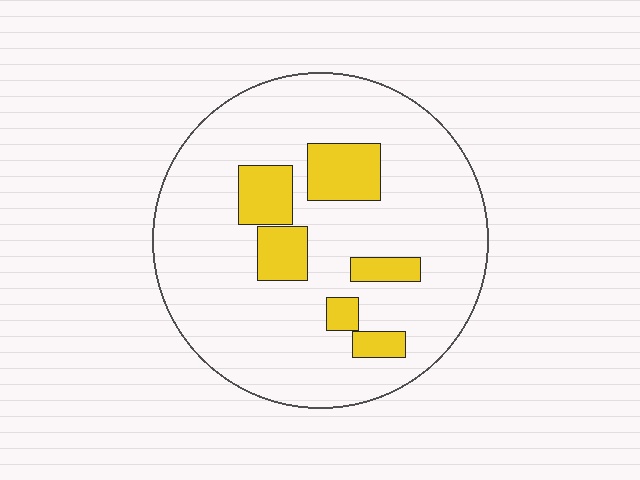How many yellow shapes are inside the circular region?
6.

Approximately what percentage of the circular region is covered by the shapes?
Approximately 15%.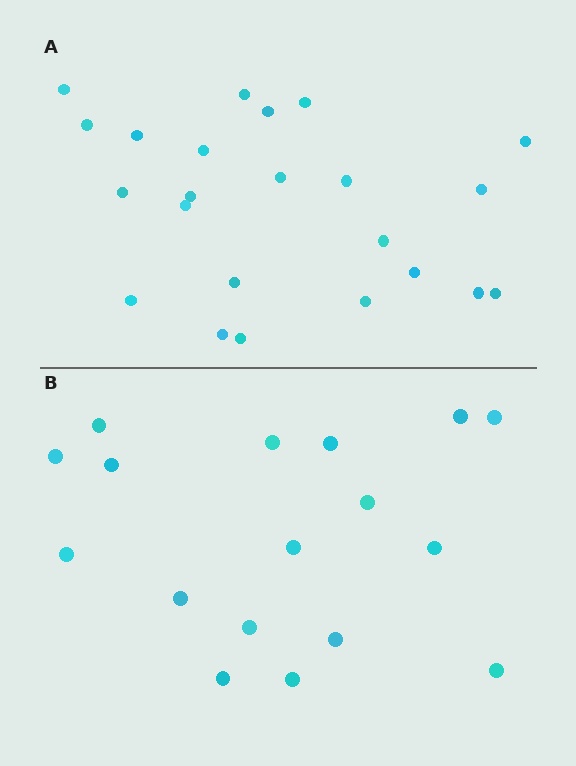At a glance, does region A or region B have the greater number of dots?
Region A (the top region) has more dots.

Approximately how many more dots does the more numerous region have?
Region A has about 6 more dots than region B.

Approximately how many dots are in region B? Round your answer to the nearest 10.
About 20 dots. (The exact count is 17, which rounds to 20.)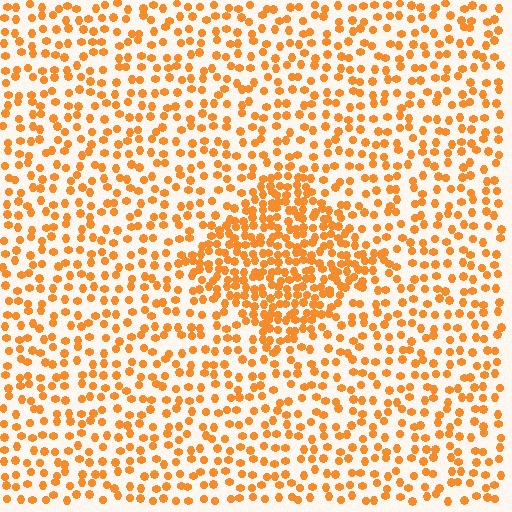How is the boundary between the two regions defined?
The boundary is defined by a change in element density (approximately 2.0x ratio). All elements are the same color, size, and shape.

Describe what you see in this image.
The image contains small orange elements arranged at two different densities. A diamond-shaped region is visible where the elements are more densely packed than the surrounding area.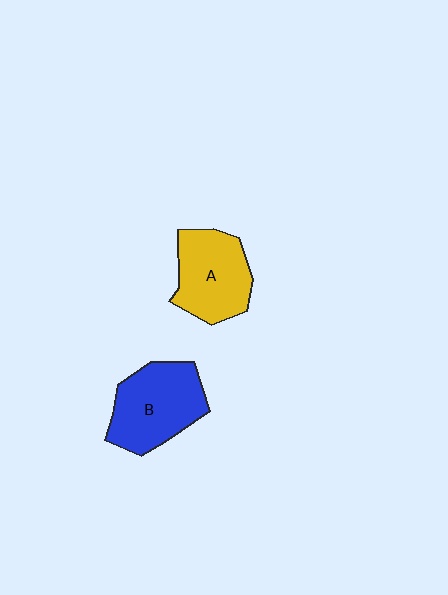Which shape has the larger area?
Shape B (blue).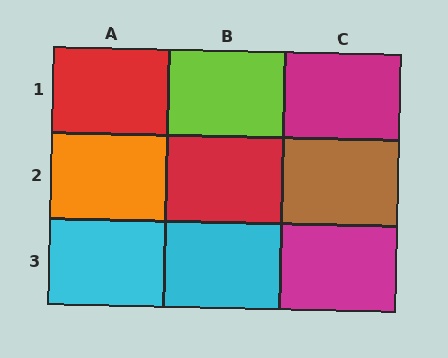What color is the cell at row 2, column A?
Orange.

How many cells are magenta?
2 cells are magenta.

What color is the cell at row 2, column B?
Red.